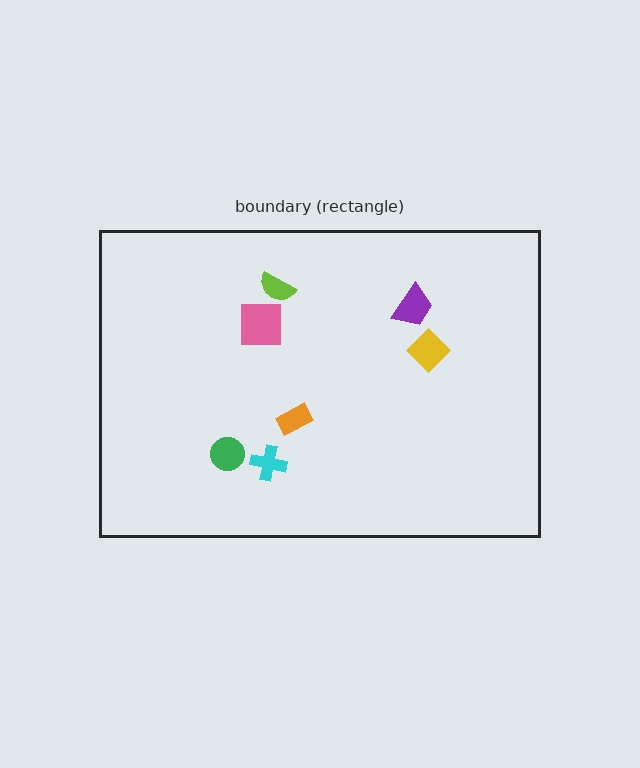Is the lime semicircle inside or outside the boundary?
Inside.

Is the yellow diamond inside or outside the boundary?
Inside.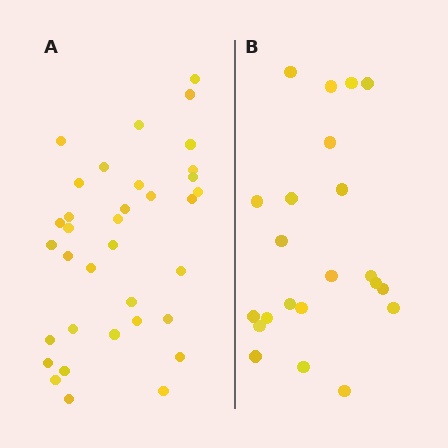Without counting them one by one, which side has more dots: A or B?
Region A (the left region) has more dots.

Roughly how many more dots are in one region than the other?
Region A has approximately 15 more dots than region B.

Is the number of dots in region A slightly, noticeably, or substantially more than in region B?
Region A has substantially more. The ratio is roughly 1.6 to 1.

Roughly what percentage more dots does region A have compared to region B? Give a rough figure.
About 60% more.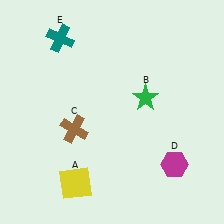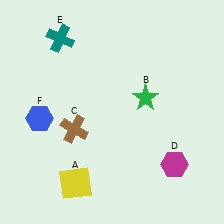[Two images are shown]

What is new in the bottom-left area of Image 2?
A blue hexagon (F) was added in the bottom-left area of Image 2.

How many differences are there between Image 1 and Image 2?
There is 1 difference between the two images.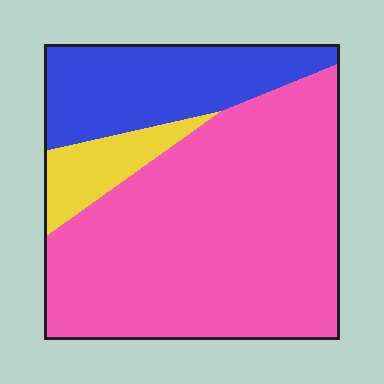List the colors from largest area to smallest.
From largest to smallest: pink, blue, yellow.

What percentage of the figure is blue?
Blue covers around 25% of the figure.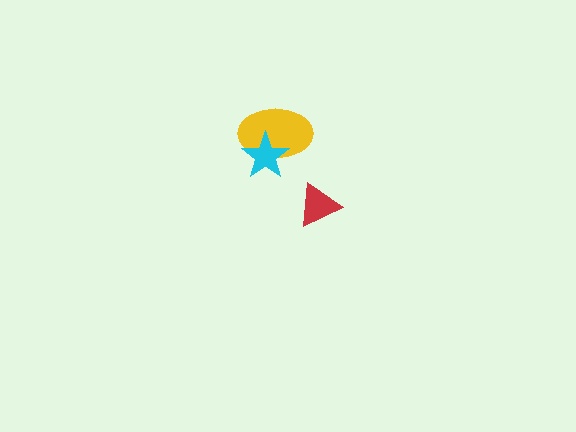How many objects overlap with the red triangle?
0 objects overlap with the red triangle.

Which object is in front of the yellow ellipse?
The cyan star is in front of the yellow ellipse.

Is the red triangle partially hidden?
No, no other shape covers it.